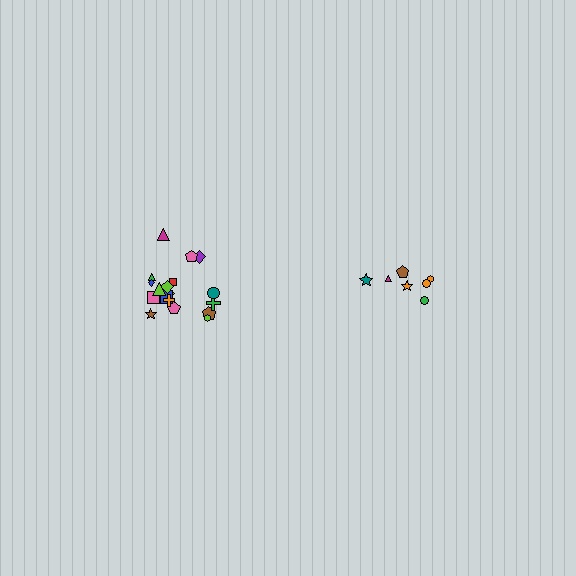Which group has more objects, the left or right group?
The left group.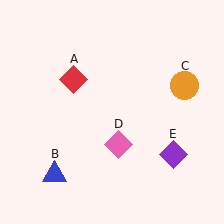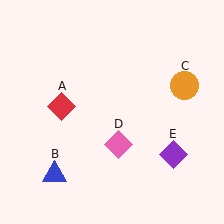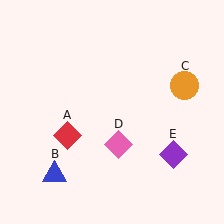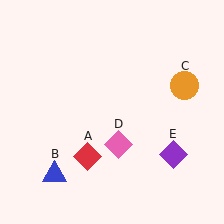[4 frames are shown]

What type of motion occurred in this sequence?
The red diamond (object A) rotated counterclockwise around the center of the scene.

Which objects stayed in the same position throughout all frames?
Blue triangle (object B) and orange circle (object C) and pink diamond (object D) and purple diamond (object E) remained stationary.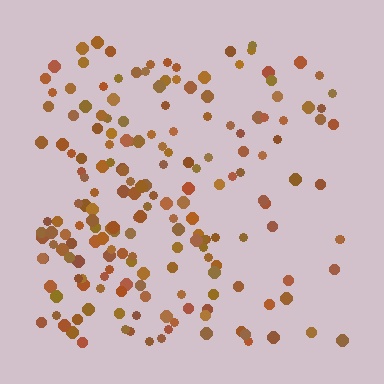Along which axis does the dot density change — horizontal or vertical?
Horizontal.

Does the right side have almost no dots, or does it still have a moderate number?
Still a moderate number, just noticeably fewer than the left.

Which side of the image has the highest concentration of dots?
The left.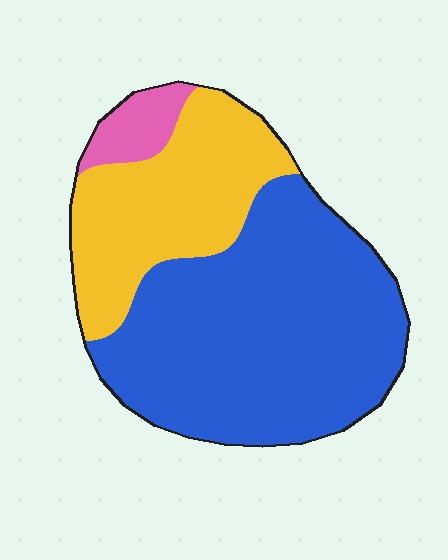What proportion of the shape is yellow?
Yellow takes up about one third (1/3) of the shape.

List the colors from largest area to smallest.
From largest to smallest: blue, yellow, pink.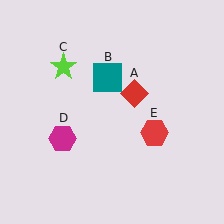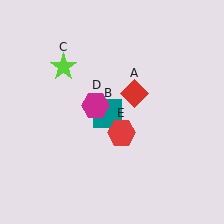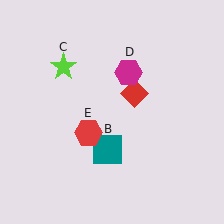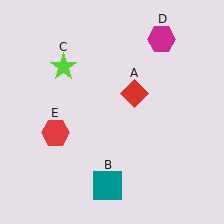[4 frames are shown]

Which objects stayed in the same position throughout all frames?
Red diamond (object A) and lime star (object C) remained stationary.